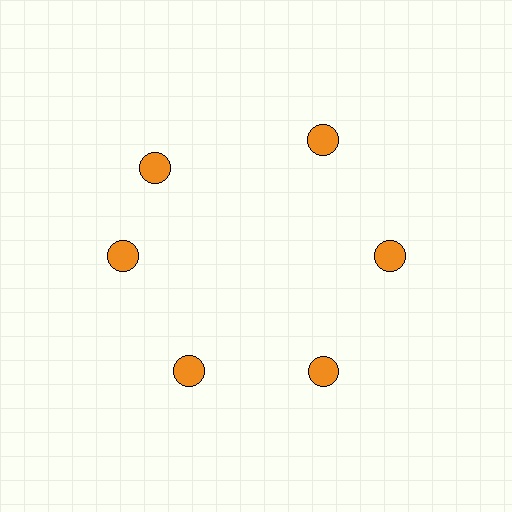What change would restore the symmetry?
The symmetry would be restored by rotating it back into even spacing with its neighbors so that all 6 circles sit at equal angles and equal distance from the center.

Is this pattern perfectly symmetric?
No. The 6 orange circles are arranged in a ring, but one element near the 11 o'clock position is rotated out of alignment along the ring, breaking the 6-fold rotational symmetry.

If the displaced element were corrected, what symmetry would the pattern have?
It would have 6-fold rotational symmetry — the pattern would map onto itself every 60 degrees.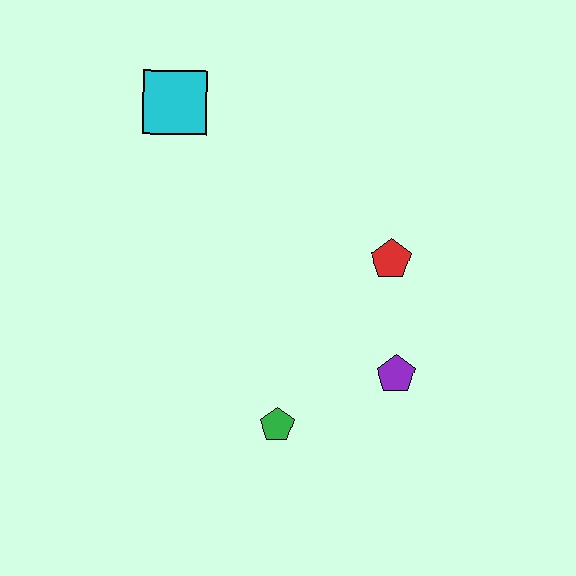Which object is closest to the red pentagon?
The purple pentagon is closest to the red pentagon.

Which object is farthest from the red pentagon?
The cyan square is farthest from the red pentagon.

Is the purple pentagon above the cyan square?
No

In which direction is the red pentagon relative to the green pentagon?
The red pentagon is above the green pentagon.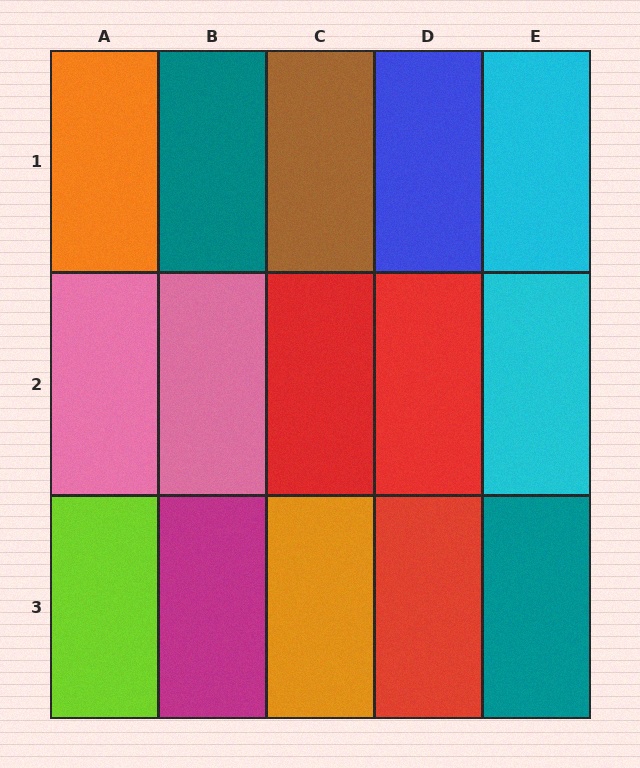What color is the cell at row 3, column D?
Red.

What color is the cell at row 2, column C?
Red.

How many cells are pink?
2 cells are pink.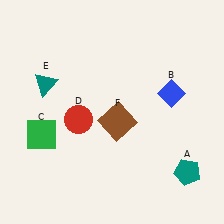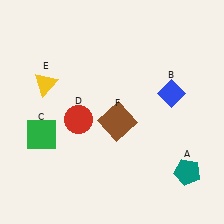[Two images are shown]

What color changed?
The triangle (E) changed from teal in Image 1 to yellow in Image 2.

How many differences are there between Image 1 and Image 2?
There is 1 difference between the two images.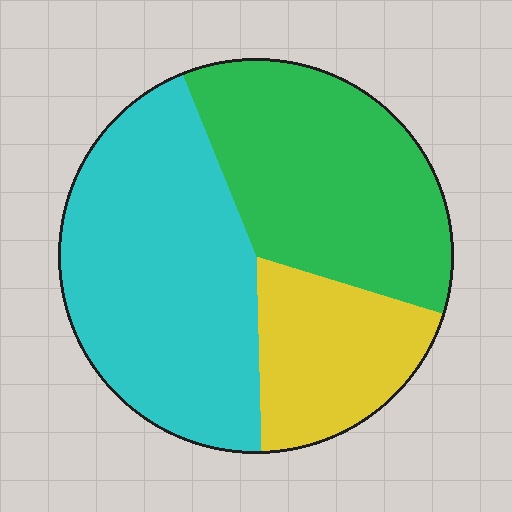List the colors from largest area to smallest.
From largest to smallest: cyan, green, yellow.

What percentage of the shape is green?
Green takes up about three eighths (3/8) of the shape.